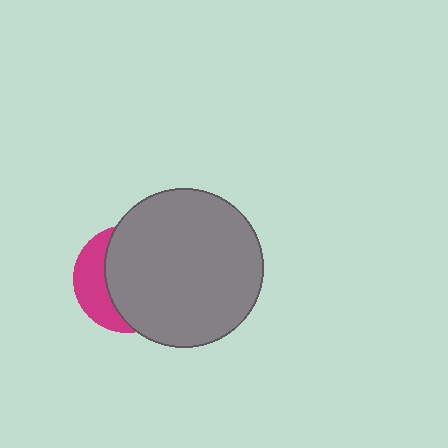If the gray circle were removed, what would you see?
You would see the complete magenta circle.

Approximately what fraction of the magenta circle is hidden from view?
Roughly 69% of the magenta circle is hidden behind the gray circle.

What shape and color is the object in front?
The object in front is a gray circle.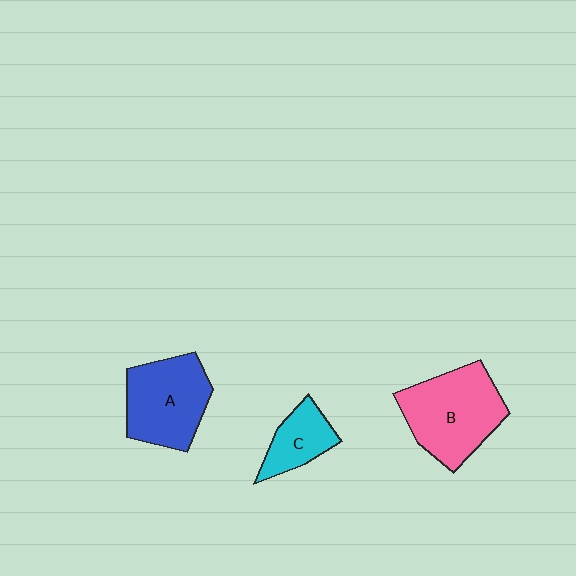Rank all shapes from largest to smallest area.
From largest to smallest: B (pink), A (blue), C (cyan).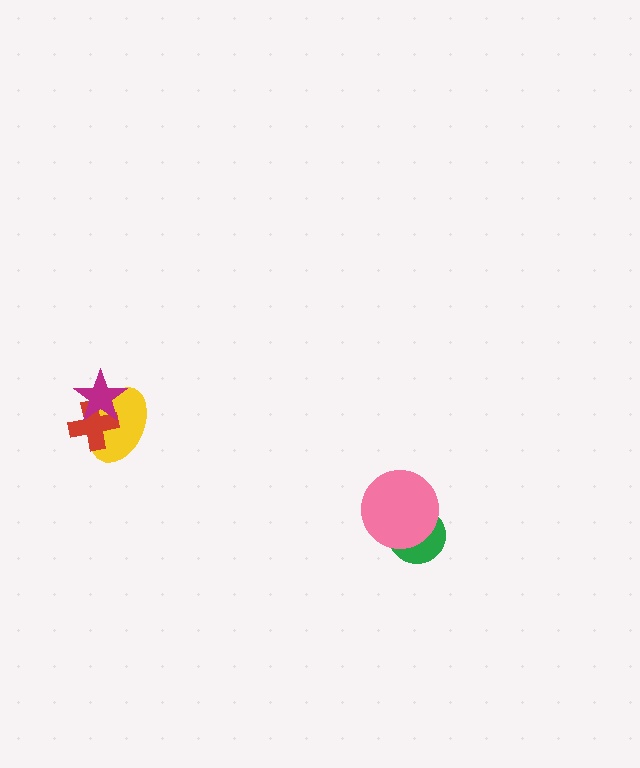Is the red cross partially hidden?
Yes, it is partially covered by another shape.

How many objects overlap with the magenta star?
2 objects overlap with the magenta star.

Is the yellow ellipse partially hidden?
Yes, it is partially covered by another shape.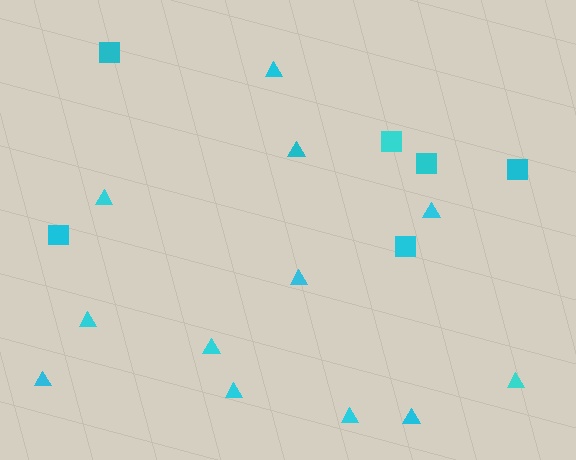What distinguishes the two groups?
There are 2 groups: one group of squares (6) and one group of triangles (12).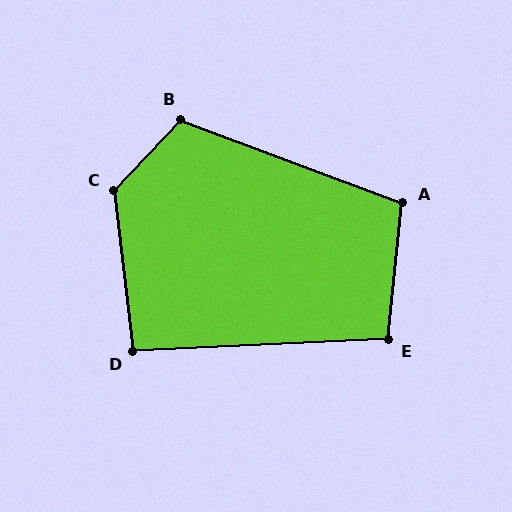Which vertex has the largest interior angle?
C, at approximately 131 degrees.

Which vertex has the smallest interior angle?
D, at approximately 94 degrees.